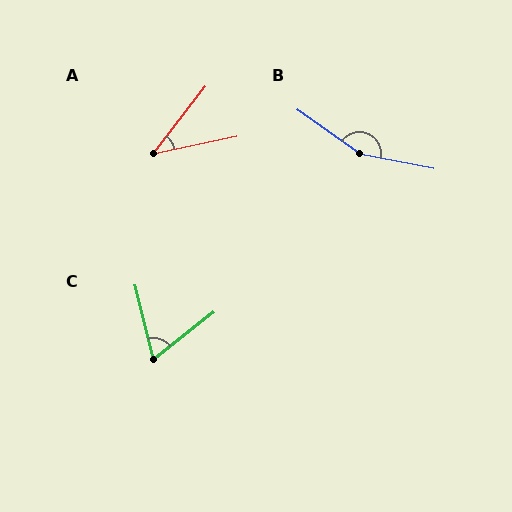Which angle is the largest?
B, at approximately 156 degrees.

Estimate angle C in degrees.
Approximately 66 degrees.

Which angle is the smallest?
A, at approximately 41 degrees.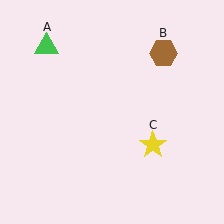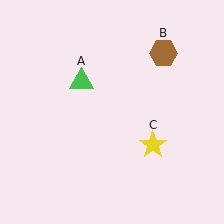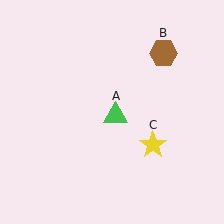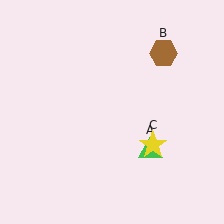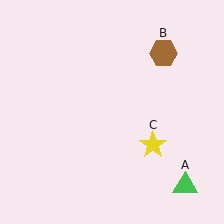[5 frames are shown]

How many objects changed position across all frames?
1 object changed position: green triangle (object A).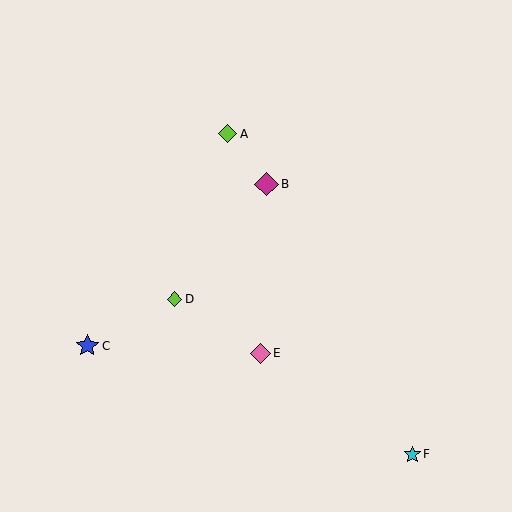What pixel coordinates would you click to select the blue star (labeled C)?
Click at (87, 346) to select the blue star C.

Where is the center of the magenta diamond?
The center of the magenta diamond is at (267, 184).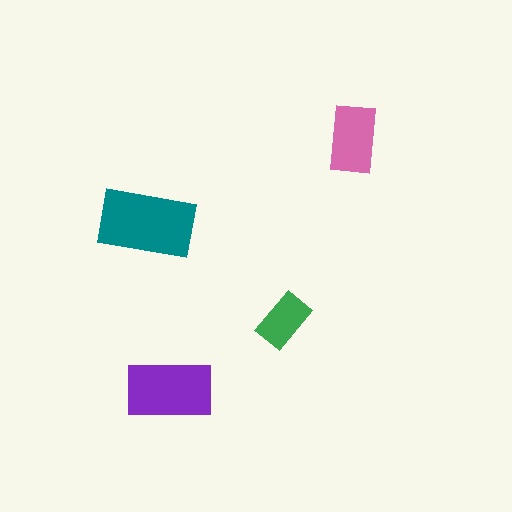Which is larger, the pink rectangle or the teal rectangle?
The teal one.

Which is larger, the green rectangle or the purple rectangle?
The purple one.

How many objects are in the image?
There are 4 objects in the image.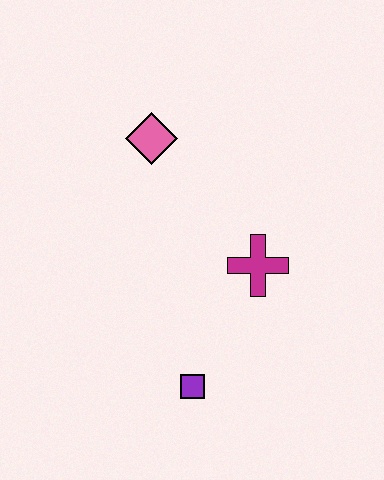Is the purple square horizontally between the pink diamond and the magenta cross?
Yes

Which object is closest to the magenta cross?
The purple square is closest to the magenta cross.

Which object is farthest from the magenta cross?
The pink diamond is farthest from the magenta cross.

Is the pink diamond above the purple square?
Yes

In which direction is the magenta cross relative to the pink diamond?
The magenta cross is below the pink diamond.